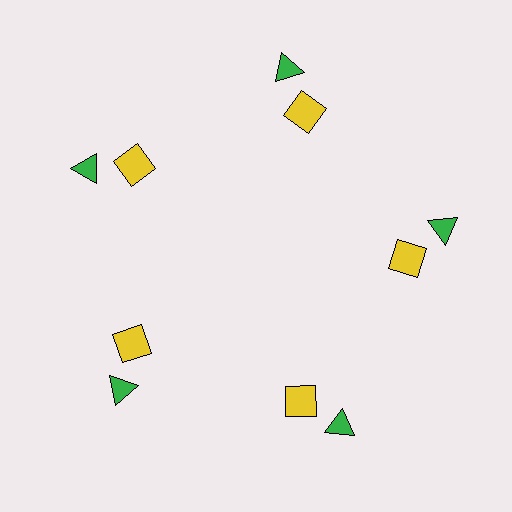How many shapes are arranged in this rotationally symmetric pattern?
There are 10 shapes, arranged in 5 groups of 2.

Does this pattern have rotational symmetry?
Yes, this pattern has 5-fold rotational symmetry. It looks the same after rotating 72 degrees around the center.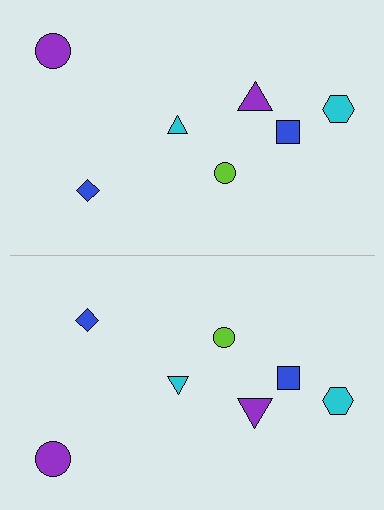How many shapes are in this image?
There are 14 shapes in this image.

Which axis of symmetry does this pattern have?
The pattern has a horizontal axis of symmetry running through the center of the image.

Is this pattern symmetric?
Yes, this pattern has bilateral (reflection) symmetry.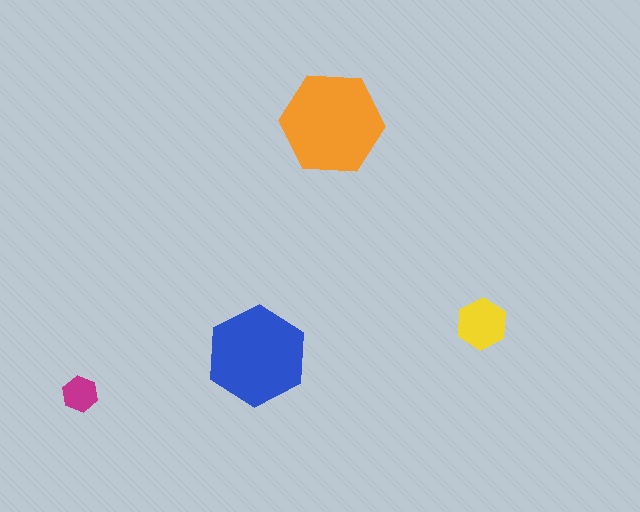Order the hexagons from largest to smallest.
the orange one, the blue one, the yellow one, the magenta one.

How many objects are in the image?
There are 4 objects in the image.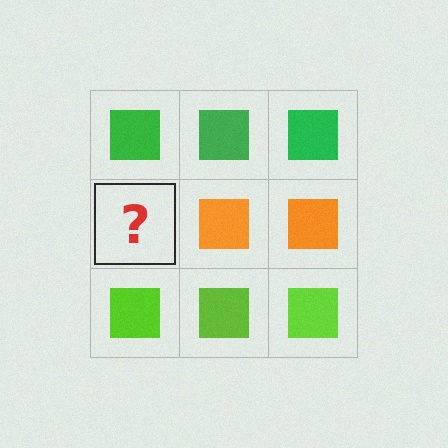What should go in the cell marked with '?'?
The missing cell should contain an orange square.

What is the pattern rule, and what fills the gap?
The rule is that each row has a consistent color. The gap should be filled with an orange square.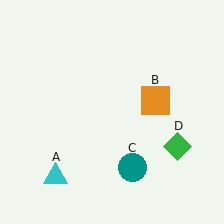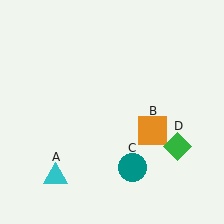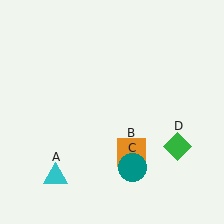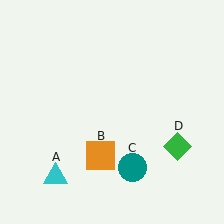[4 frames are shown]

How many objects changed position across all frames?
1 object changed position: orange square (object B).